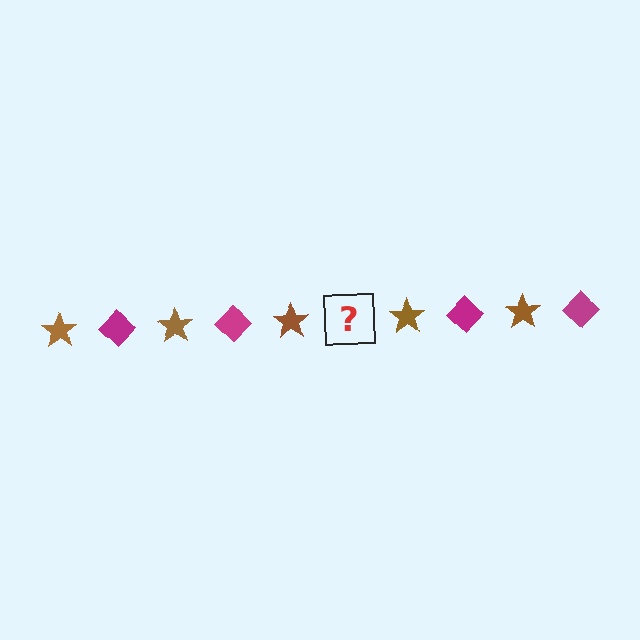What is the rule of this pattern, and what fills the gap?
The rule is that the pattern alternates between brown star and magenta diamond. The gap should be filled with a magenta diamond.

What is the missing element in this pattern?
The missing element is a magenta diamond.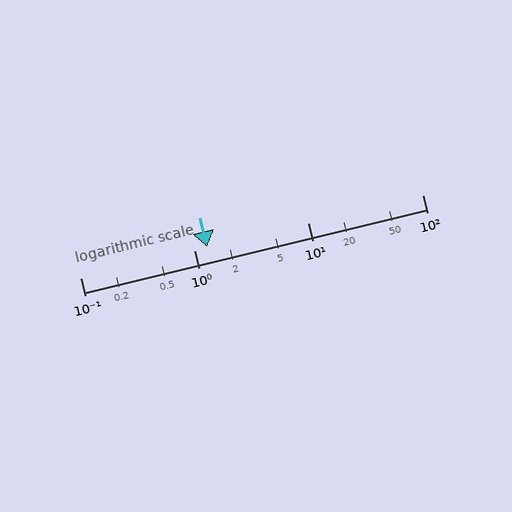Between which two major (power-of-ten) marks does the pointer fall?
The pointer is between 1 and 10.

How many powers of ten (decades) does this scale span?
The scale spans 3 decades, from 0.1 to 100.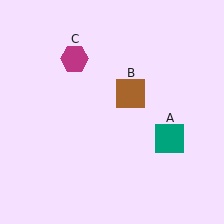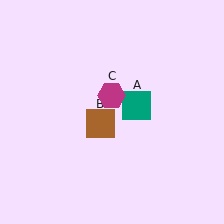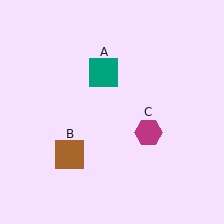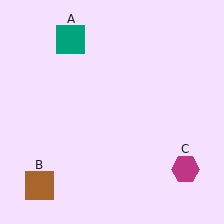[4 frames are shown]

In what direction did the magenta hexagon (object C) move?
The magenta hexagon (object C) moved down and to the right.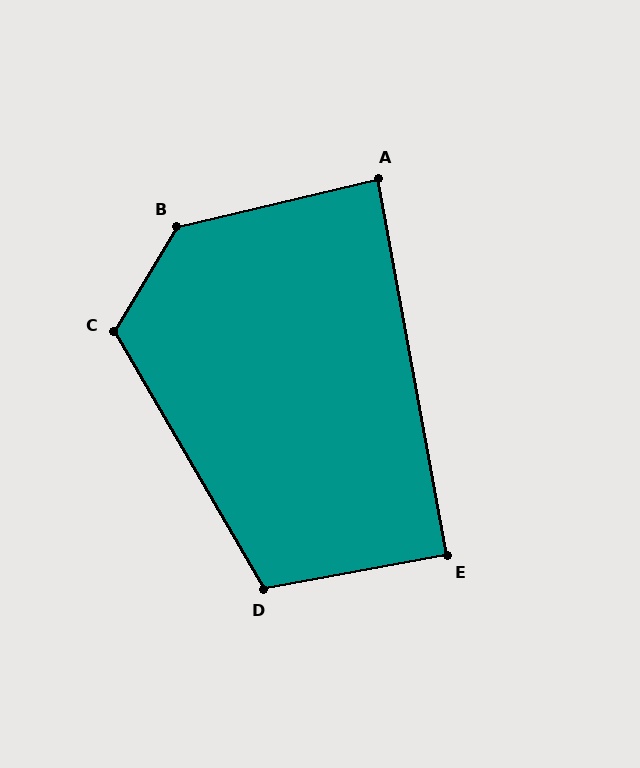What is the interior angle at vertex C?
Approximately 119 degrees (obtuse).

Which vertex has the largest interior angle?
B, at approximately 134 degrees.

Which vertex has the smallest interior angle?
A, at approximately 87 degrees.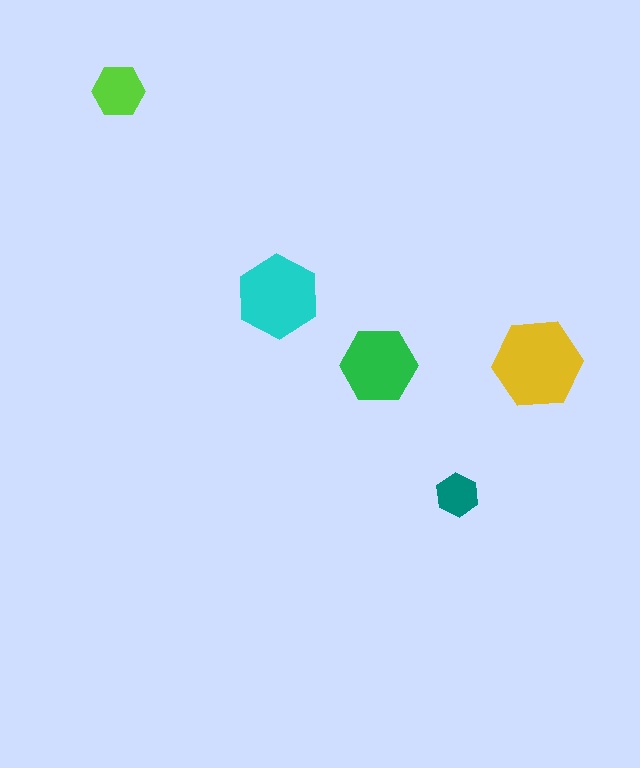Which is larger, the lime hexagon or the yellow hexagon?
The yellow one.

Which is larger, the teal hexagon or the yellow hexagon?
The yellow one.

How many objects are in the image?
There are 5 objects in the image.